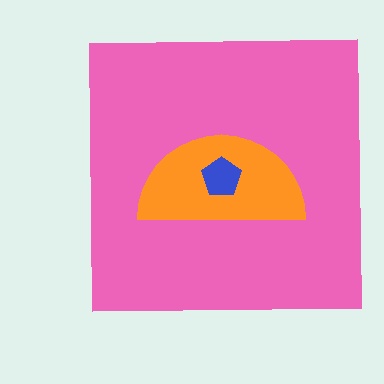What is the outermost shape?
The pink square.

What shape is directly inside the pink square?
The orange semicircle.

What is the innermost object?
The blue pentagon.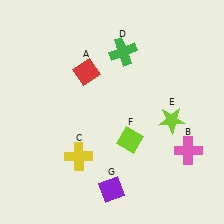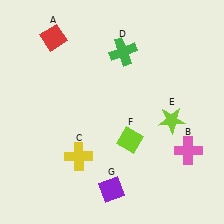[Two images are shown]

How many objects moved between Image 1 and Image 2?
1 object moved between the two images.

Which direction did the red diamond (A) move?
The red diamond (A) moved up.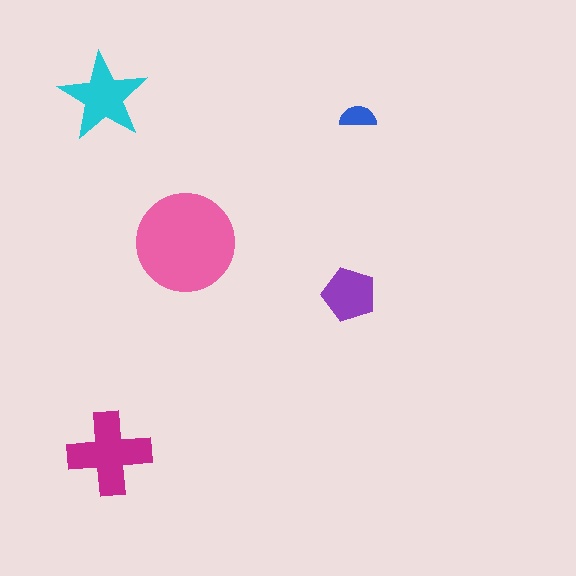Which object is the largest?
The pink circle.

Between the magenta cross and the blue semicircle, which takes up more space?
The magenta cross.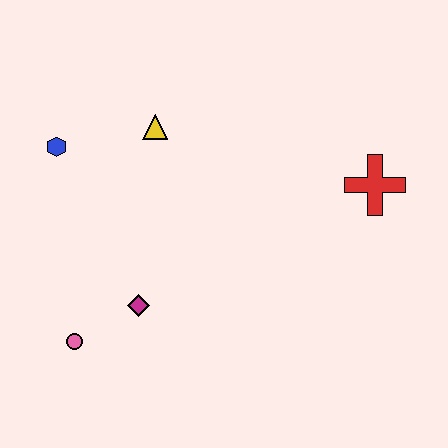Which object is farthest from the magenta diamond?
The red cross is farthest from the magenta diamond.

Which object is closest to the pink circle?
The magenta diamond is closest to the pink circle.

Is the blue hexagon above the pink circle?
Yes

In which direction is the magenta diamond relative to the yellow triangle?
The magenta diamond is below the yellow triangle.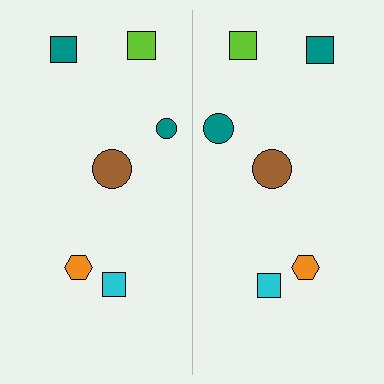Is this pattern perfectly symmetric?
No, the pattern is not perfectly symmetric. The teal circle on the right side has a different size than its mirror counterpart.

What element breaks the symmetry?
The teal circle on the right side has a different size than its mirror counterpart.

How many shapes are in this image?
There are 12 shapes in this image.